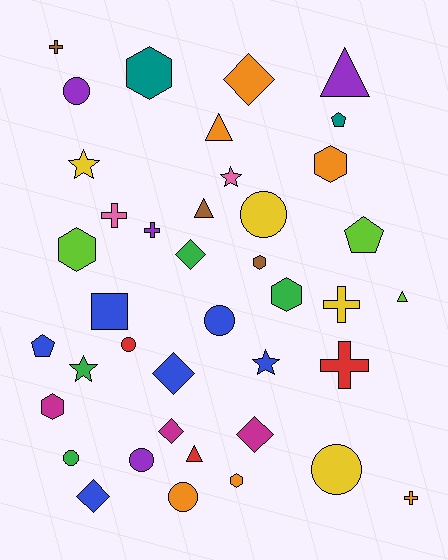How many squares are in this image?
There is 1 square.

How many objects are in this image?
There are 40 objects.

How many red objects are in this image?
There are 3 red objects.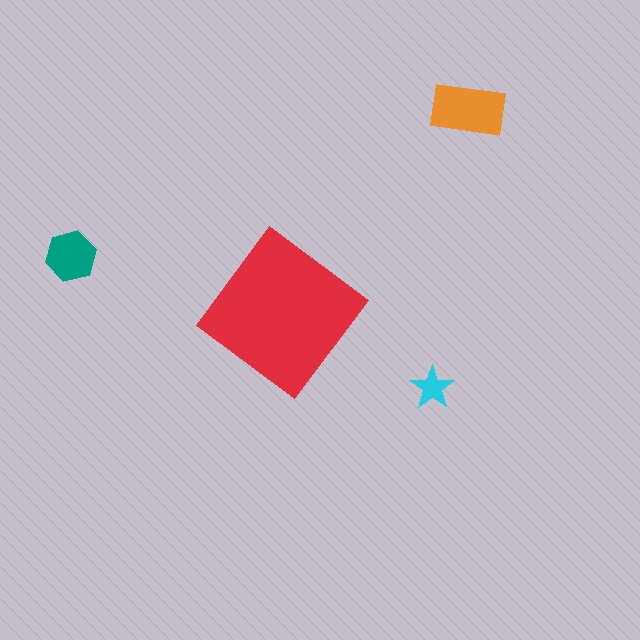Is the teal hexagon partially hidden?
No, the teal hexagon is fully visible.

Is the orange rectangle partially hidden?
No, the orange rectangle is fully visible.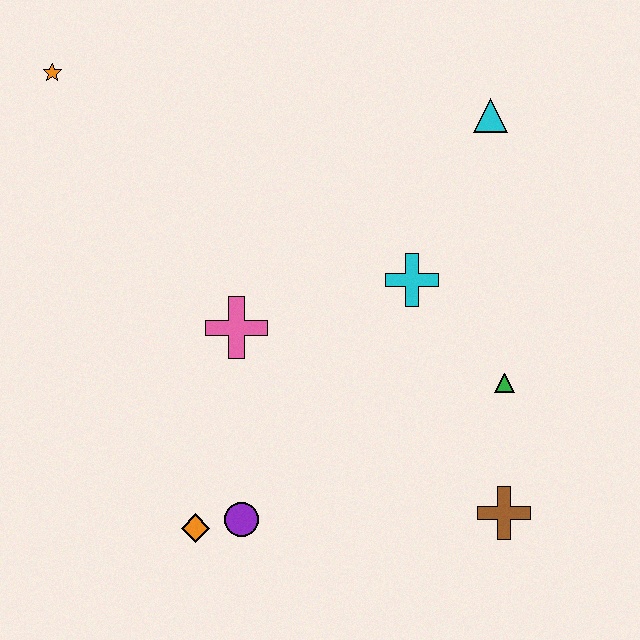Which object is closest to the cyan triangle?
The cyan cross is closest to the cyan triangle.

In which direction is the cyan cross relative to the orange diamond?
The cyan cross is above the orange diamond.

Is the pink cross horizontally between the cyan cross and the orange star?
Yes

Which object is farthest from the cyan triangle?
The orange diamond is farthest from the cyan triangle.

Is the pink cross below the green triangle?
No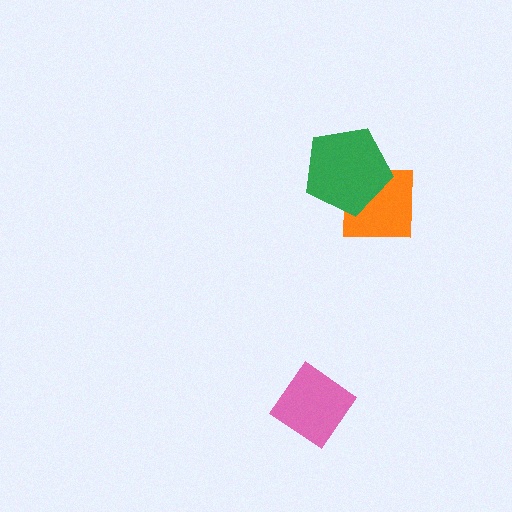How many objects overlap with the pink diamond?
0 objects overlap with the pink diamond.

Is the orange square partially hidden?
Yes, it is partially covered by another shape.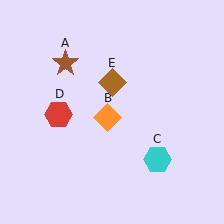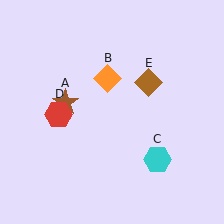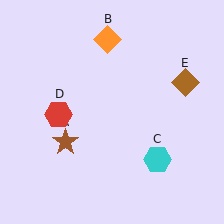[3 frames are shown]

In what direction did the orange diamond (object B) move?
The orange diamond (object B) moved up.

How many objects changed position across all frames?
3 objects changed position: brown star (object A), orange diamond (object B), brown diamond (object E).